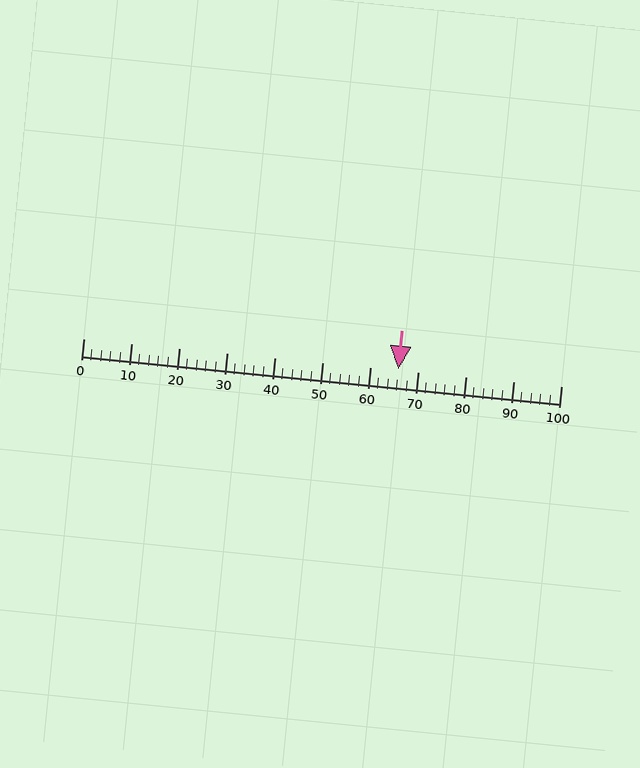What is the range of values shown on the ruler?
The ruler shows values from 0 to 100.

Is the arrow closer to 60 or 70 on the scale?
The arrow is closer to 70.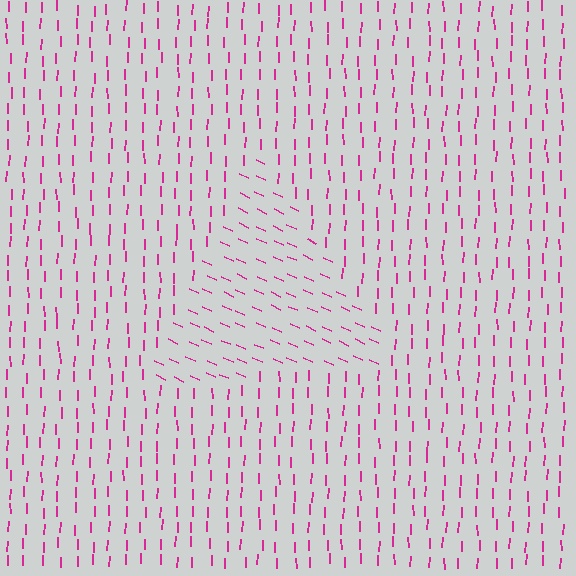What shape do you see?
I see a triangle.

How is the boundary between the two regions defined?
The boundary is defined purely by a change in line orientation (approximately 66 degrees difference). All lines are the same color and thickness.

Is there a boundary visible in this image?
Yes, there is a texture boundary formed by a change in line orientation.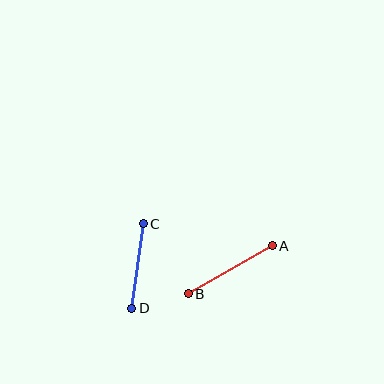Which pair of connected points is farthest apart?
Points A and B are farthest apart.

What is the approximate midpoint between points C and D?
The midpoint is at approximately (138, 266) pixels.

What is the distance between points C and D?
The distance is approximately 85 pixels.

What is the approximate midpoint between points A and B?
The midpoint is at approximately (230, 270) pixels.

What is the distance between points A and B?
The distance is approximately 97 pixels.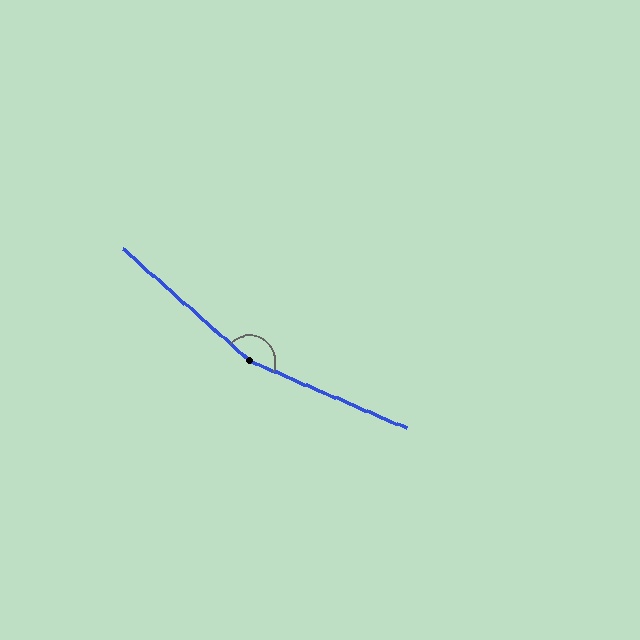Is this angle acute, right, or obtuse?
It is obtuse.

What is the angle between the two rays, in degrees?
Approximately 161 degrees.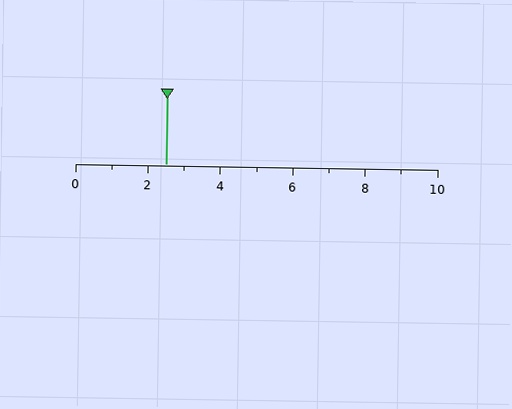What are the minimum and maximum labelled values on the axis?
The axis runs from 0 to 10.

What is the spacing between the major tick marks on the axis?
The major ticks are spaced 2 apart.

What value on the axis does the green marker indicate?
The marker indicates approximately 2.5.